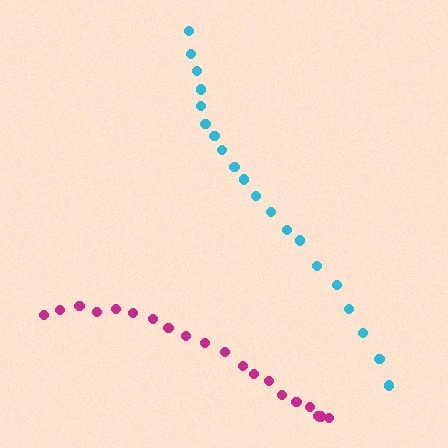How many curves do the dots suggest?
There are 2 distinct paths.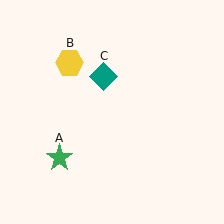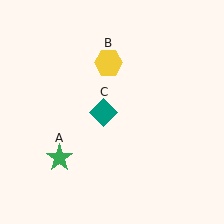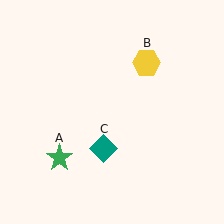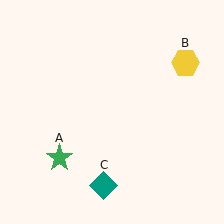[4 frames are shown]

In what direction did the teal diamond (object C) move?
The teal diamond (object C) moved down.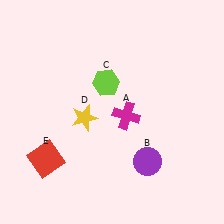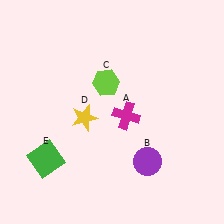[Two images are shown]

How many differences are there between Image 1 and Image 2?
There is 1 difference between the two images.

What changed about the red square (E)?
In Image 1, E is red. In Image 2, it changed to green.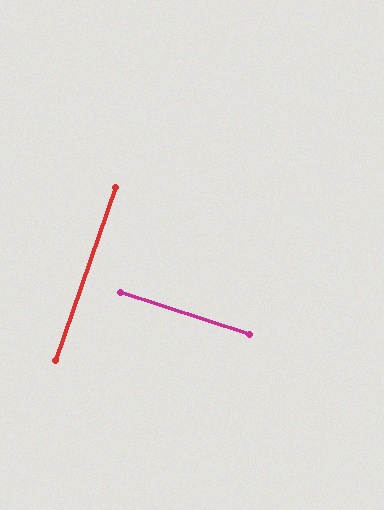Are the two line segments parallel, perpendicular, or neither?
Perpendicular — they meet at approximately 89°.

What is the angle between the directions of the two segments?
Approximately 89 degrees.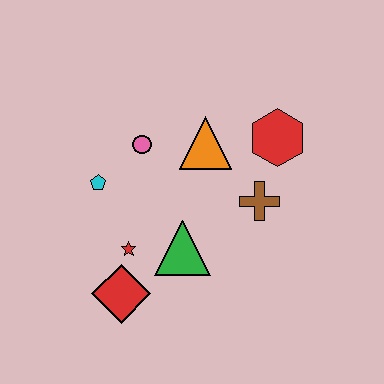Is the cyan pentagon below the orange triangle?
Yes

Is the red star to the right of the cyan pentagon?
Yes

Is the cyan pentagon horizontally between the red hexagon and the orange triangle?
No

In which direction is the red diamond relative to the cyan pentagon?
The red diamond is below the cyan pentagon.